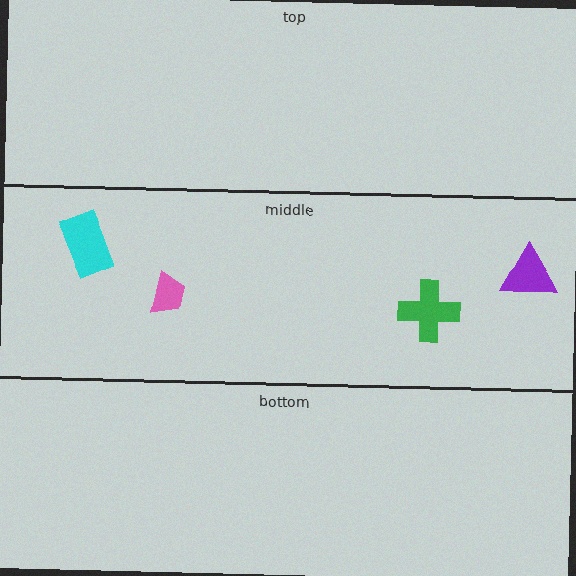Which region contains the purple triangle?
The middle region.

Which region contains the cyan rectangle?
The middle region.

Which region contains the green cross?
The middle region.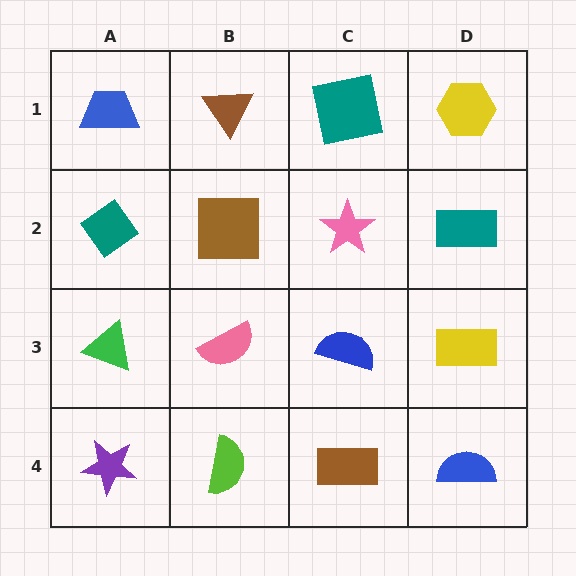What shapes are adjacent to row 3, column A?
A teal diamond (row 2, column A), a purple star (row 4, column A), a pink semicircle (row 3, column B).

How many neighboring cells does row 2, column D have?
3.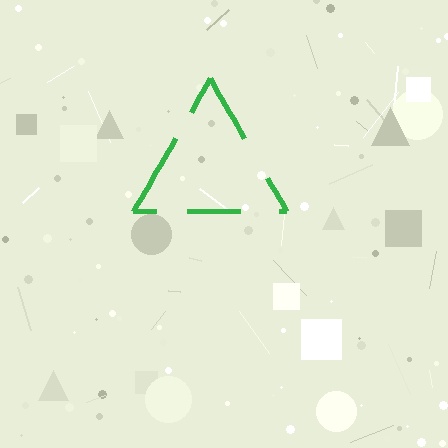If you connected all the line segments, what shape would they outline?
They would outline a triangle.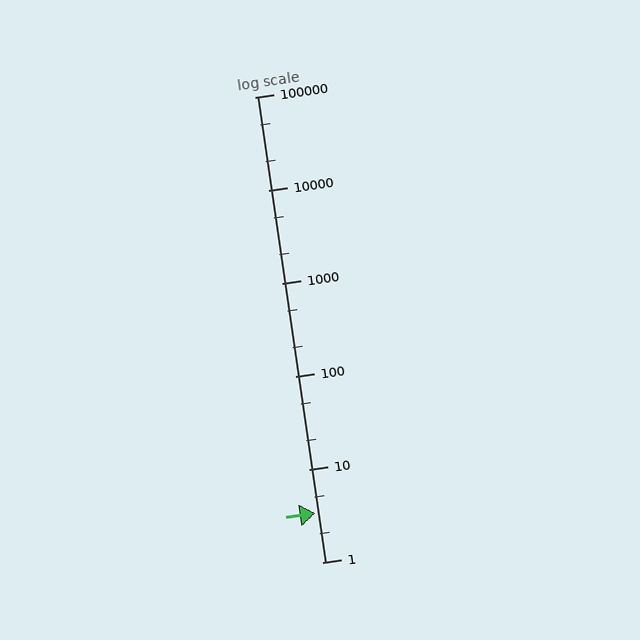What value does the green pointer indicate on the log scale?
The pointer indicates approximately 3.4.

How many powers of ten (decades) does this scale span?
The scale spans 5 decades, from 1 to 100000.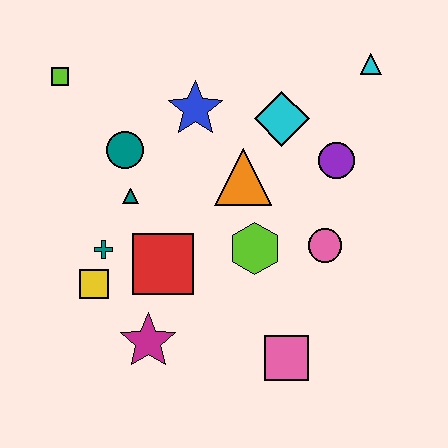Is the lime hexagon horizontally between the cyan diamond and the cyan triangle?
No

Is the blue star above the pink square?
Yes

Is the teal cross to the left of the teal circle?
Yes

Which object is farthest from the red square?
The cyan triangle is farthest from the red square.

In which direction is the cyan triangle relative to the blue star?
The cyan triangle is to the right of the blue star.